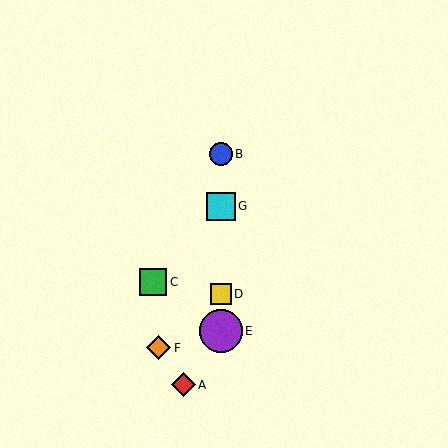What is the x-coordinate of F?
Object F is at x≈159.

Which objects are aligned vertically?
Objects B, D, E, G are aligned vertically.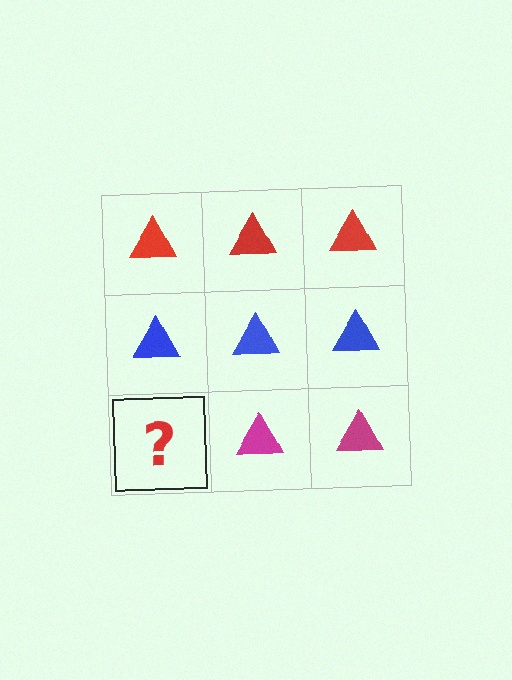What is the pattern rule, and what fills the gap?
The rule is that each row has a consistent color. The gap should be filled with a magenta triangle.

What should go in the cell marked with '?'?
The missing cell should contain a magenta triangle.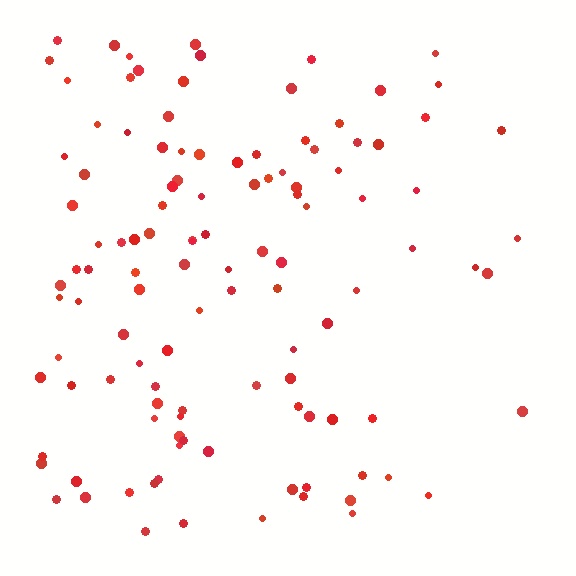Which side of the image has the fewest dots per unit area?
The right.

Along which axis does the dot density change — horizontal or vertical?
Horizontal.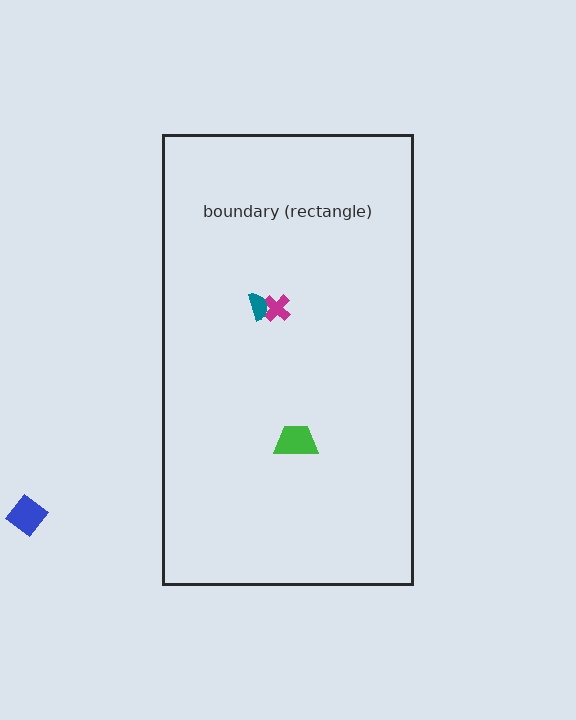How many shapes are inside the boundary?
3 inside, 1 outside.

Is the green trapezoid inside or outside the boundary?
Inside.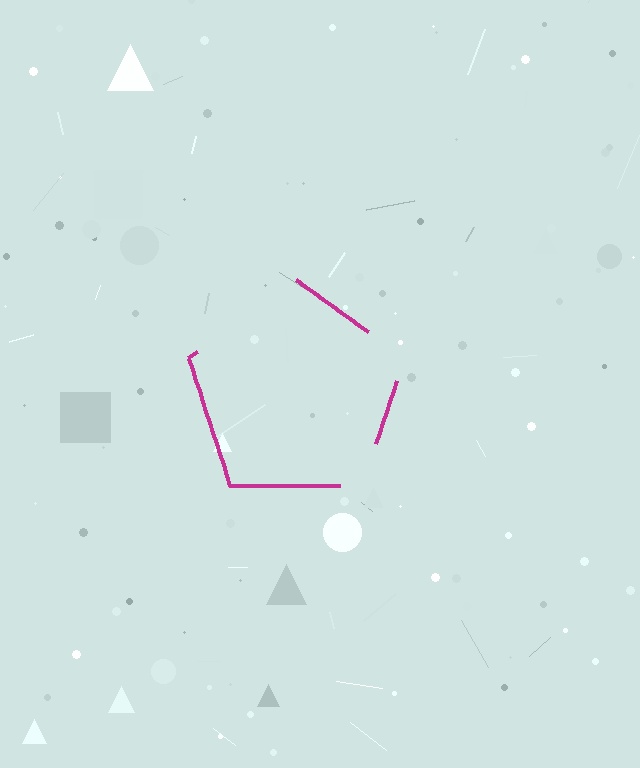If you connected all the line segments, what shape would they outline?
They would outline a pentagon.